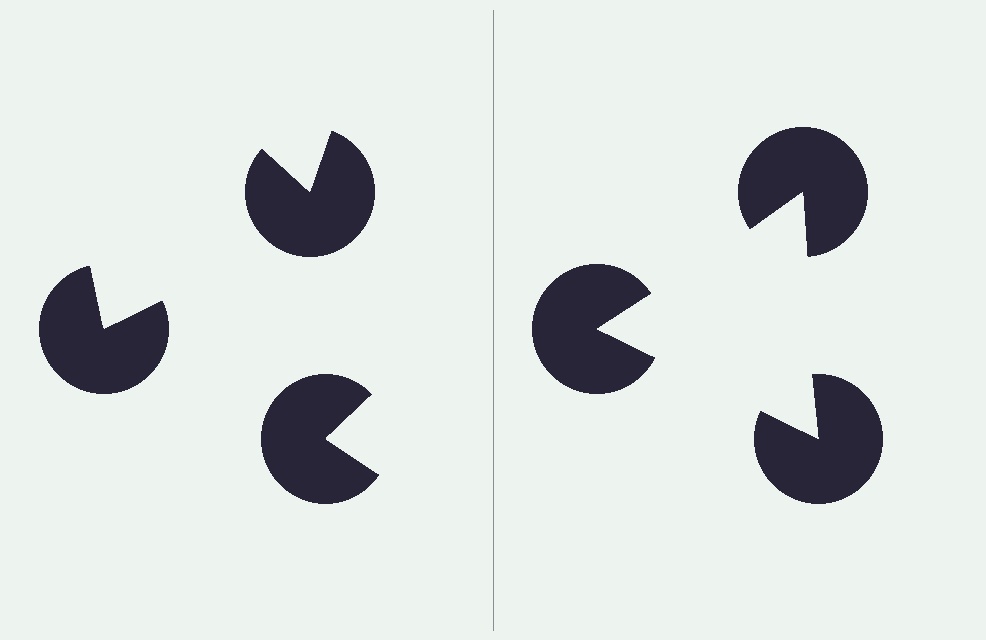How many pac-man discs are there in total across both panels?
6 — 3 on each side.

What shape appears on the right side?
An illusory triangle.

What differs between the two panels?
The pac-man discs are positioned identically on both sides; only the wedge orientations differ. On the right they align to a triangle; on the left they are misaligned.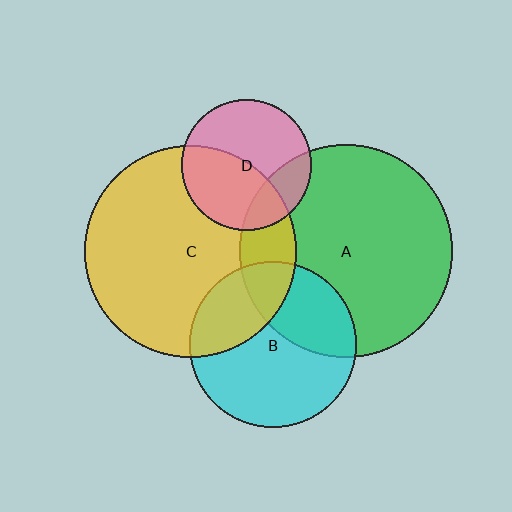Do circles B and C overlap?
Yes.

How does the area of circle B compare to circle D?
Approximately 1.6 times.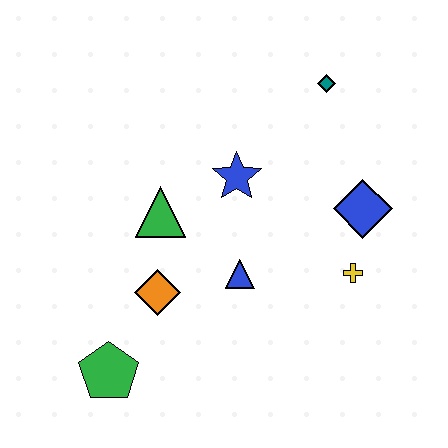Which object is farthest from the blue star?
The green pentagon is farthest from the blue star.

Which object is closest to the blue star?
The green triangle is closest to the blue star.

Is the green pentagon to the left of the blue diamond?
Yes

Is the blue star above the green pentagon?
Yes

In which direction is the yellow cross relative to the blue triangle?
The yellow cross is to the right of the blue triangle.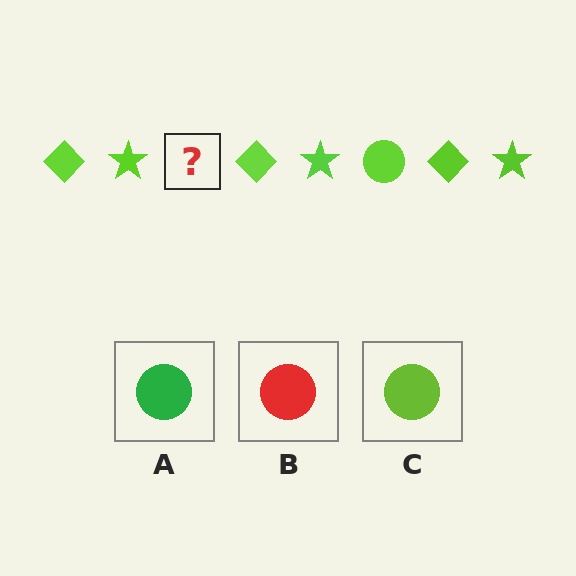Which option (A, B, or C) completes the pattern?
C.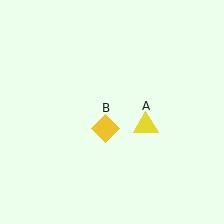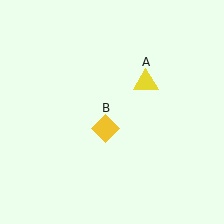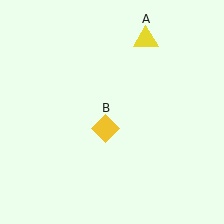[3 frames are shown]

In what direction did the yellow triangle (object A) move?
The yellow triangle (object A) moved up.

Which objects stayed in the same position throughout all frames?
Yellow diamond (object B) remained stationary.